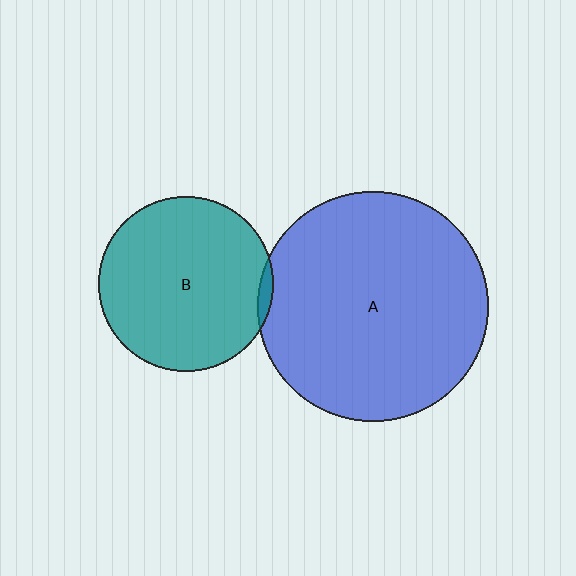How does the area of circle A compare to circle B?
Approximately 1.7 times.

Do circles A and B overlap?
Yes.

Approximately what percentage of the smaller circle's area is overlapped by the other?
Approximately 5%.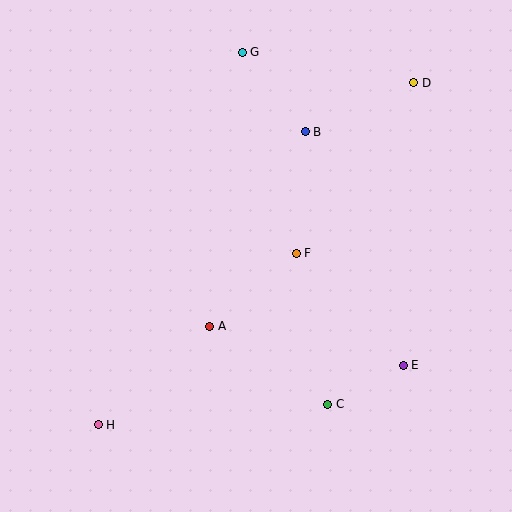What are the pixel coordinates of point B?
Point B is at (305, 132).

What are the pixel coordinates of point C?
Point C is at (328, 404).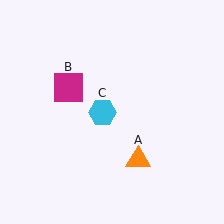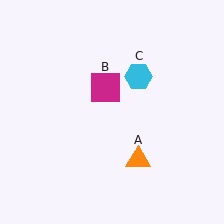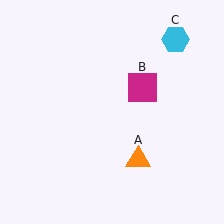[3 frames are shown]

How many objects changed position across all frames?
2 objects changed position: magenta square (object B), cyan hexagon (object C).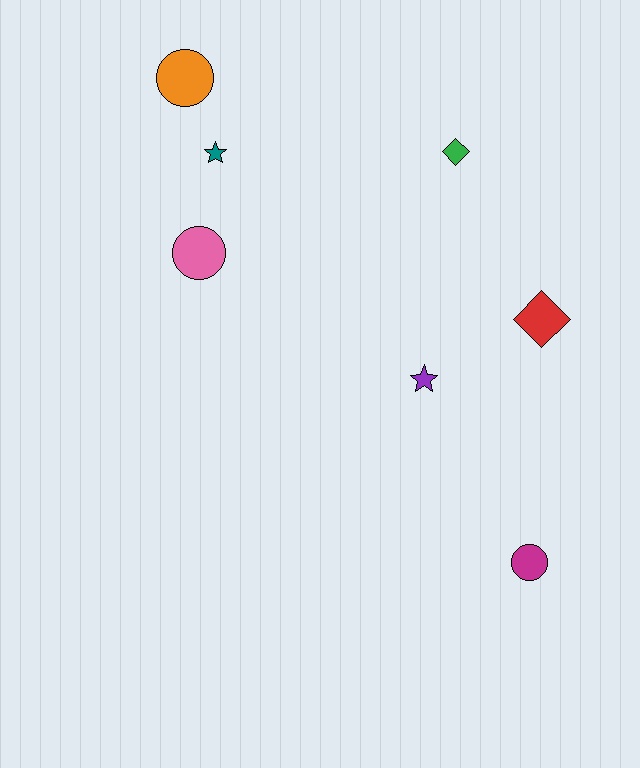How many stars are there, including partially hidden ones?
There are 2 stars.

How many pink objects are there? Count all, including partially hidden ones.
There is 1 pink object.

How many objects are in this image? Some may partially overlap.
There are 7 objects.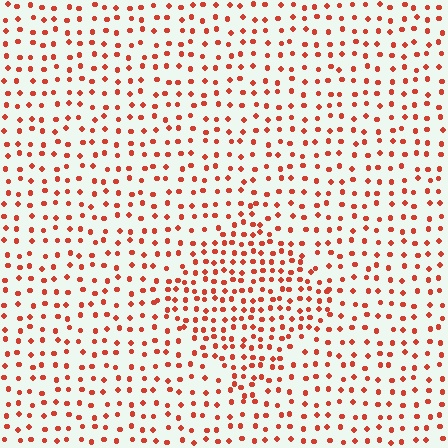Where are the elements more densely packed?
The elements are more densely packed inside the diamond boundary.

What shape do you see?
I see a diamond.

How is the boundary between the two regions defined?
The boundary is defined by a change in element density (approximately 1.7x ratio). All elements are the same color, size, and shape.